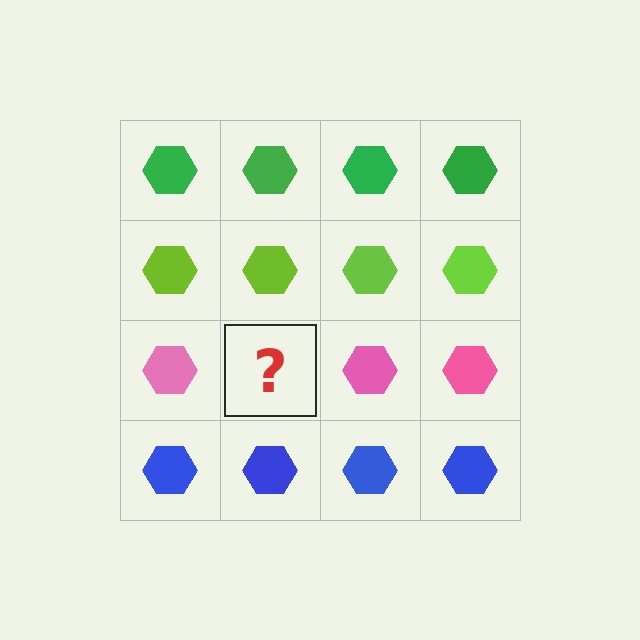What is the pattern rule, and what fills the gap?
The rule is that each row has a consistent color. The gap should be filled with a pink hexagon.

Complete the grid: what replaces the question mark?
The question mark should be replaced with a pink hexagon.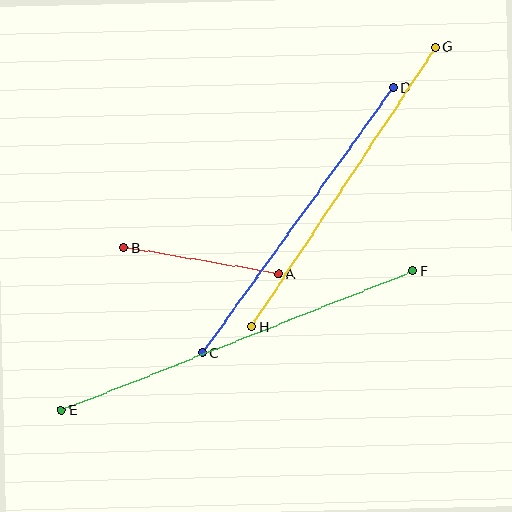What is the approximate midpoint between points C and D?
The midpoint is at approximately (298, 220) pixels.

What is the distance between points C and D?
The distance is approximately 327 pixels.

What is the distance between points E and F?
The distance is approximately 379 pixels.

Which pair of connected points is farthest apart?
Points E and F are farthest apart.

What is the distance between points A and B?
The distance is approximately 157 pixels.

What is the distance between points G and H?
The distance is approximately 335 pixels.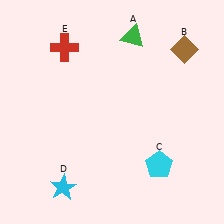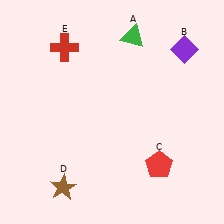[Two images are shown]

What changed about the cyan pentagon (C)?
In Image 1, C is cyan. In Image 2, it changed to red.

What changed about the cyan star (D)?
In Image 1, D is cyan. In Image 2, it changed to brown.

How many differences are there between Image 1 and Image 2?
There are 3 differences between the two images.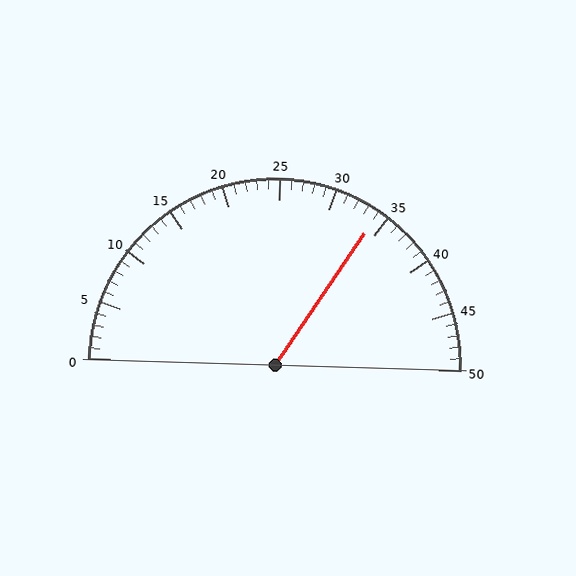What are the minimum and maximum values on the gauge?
The gauge ranges from 0 to 50.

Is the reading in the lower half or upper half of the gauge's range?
The reading is in the upper half of the range (0 to 50).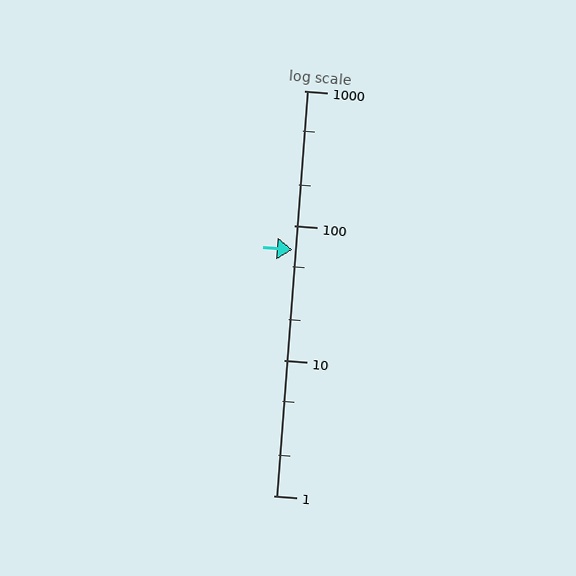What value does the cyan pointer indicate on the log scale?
The pointer indicates approximately 66.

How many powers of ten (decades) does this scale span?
The scale spans 3 decades, from 1 to 1000.